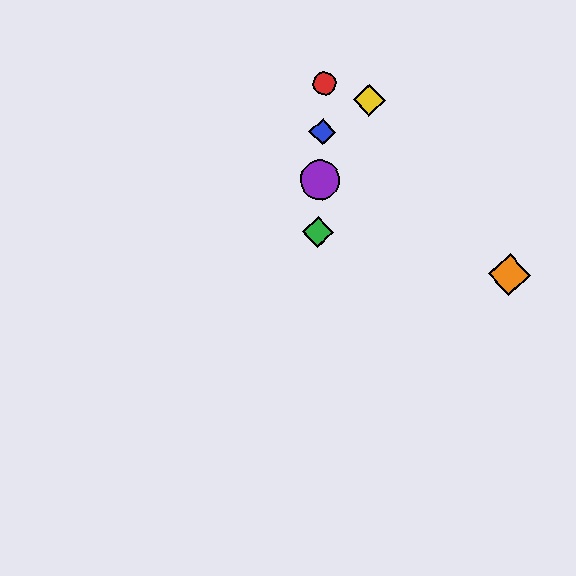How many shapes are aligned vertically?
4 shapes (the red circle, the blue diamond, the green diamond, the purple circle) are aligned vertically.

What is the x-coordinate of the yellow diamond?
The yellow diamond is at x≈370.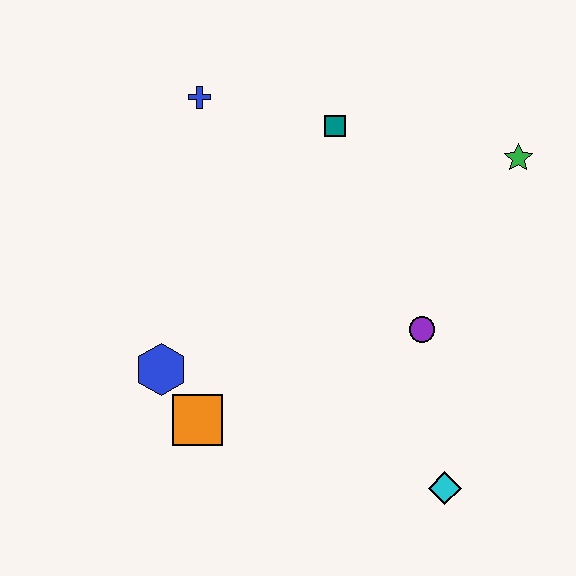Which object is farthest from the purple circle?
The blue cross is farthest from the purple circle.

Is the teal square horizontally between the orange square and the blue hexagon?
No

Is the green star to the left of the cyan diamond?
No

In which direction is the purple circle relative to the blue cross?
The purple circle is below the blue cross.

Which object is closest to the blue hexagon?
The orange square is closest to the blue hexagon.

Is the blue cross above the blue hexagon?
Yes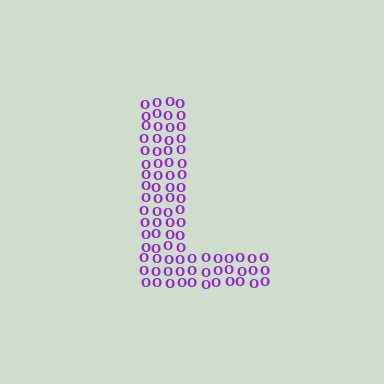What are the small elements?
The small elements are letter O's.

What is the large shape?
The large shape is the letter L.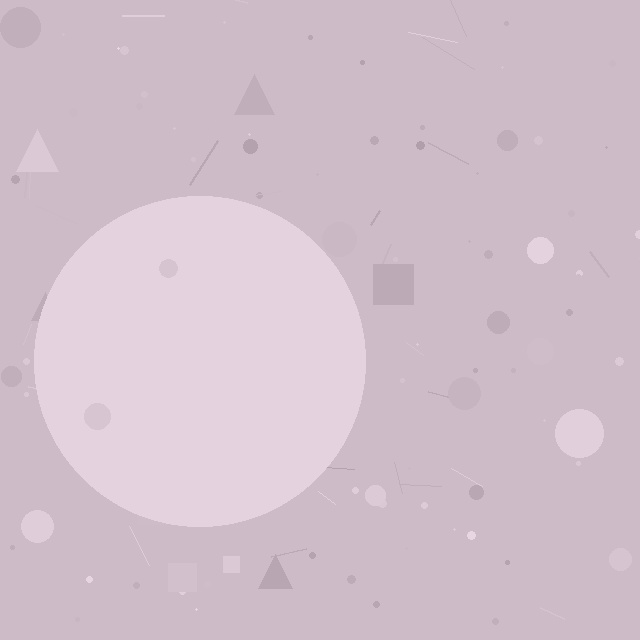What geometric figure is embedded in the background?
A circle is embedded in the background.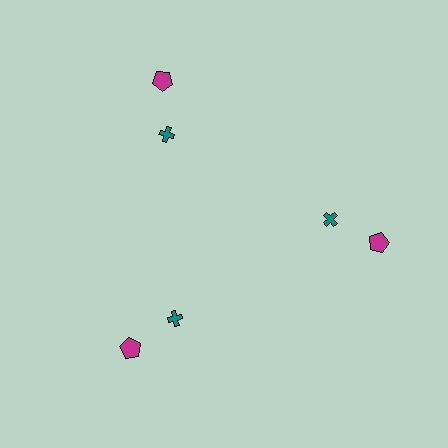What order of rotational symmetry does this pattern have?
This pattern has 3-fold rotational symmetry.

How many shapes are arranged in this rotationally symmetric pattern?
There are 6 shapes, arranged in 3 groups of 2.